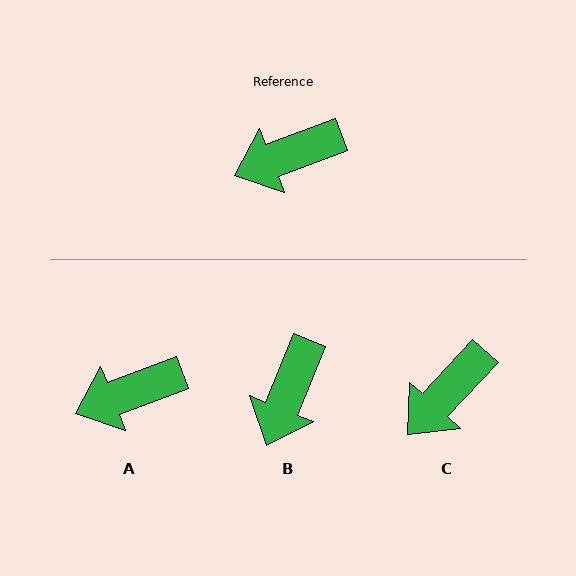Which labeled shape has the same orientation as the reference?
A.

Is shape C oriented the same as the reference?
No, it is off by about 26 degrees.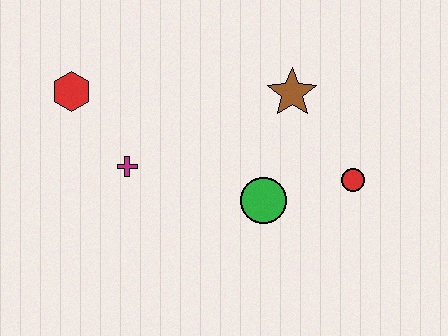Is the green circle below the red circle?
Yes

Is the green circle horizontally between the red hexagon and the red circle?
Yes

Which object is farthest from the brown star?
The red hexagon is farthest from the brown star.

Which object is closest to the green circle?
The red circle is closest to the green circle.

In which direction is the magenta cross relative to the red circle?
The magenta cross is to the left of the red circle.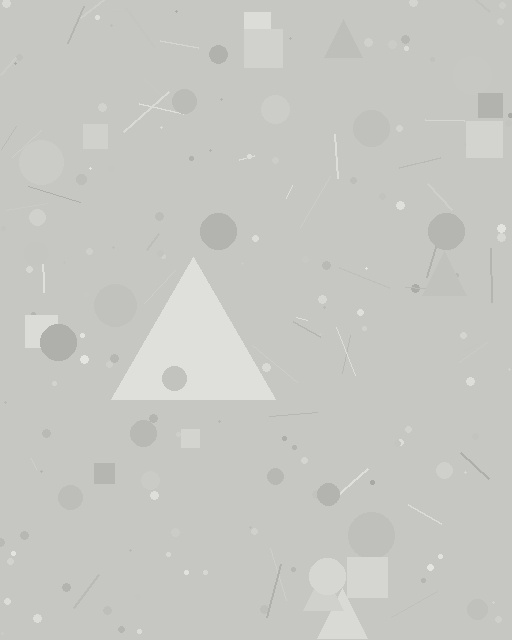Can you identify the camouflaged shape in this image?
The camouflaged shape is a triangle.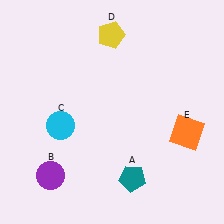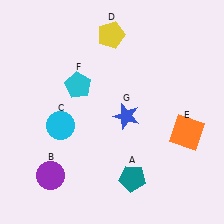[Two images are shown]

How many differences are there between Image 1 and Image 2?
There are 2 differences between the two images.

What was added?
A cyan pentagon (F), a blue star (G) were added in Image 2.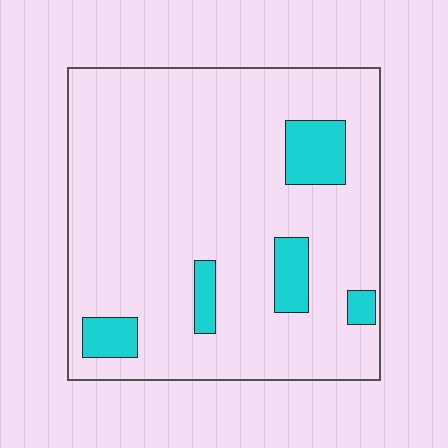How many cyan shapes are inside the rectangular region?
5.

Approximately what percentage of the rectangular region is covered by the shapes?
Approximately 10%.